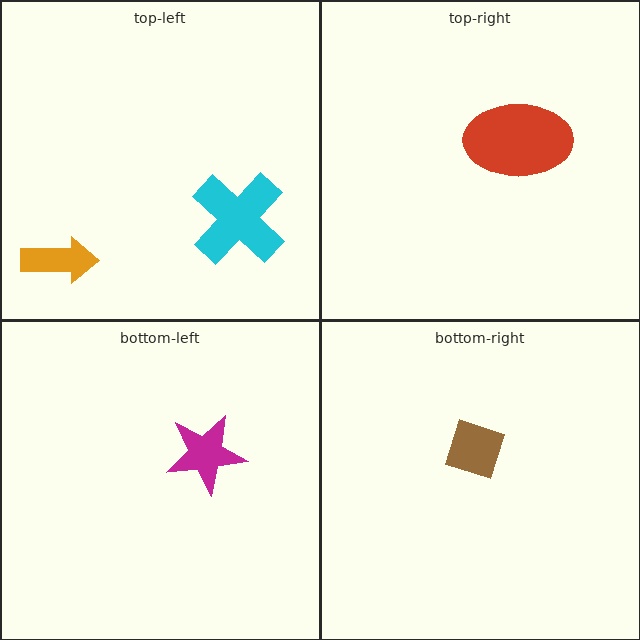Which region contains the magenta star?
The bottom-left region.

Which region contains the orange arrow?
The top-left region.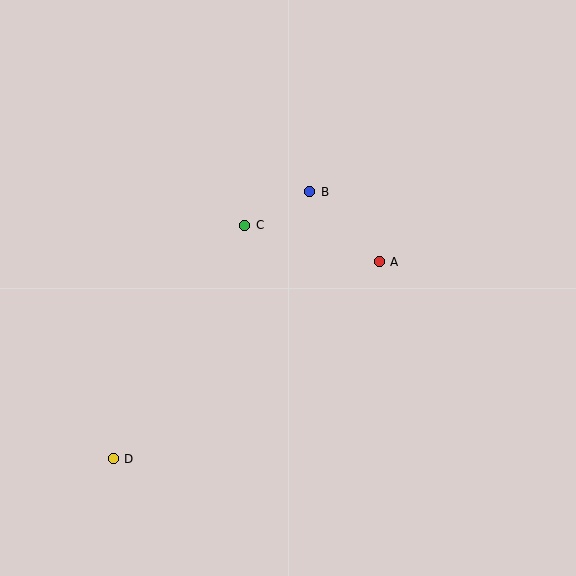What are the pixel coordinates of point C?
Point C is at (245, 225).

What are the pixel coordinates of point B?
Point B is at (310, 192).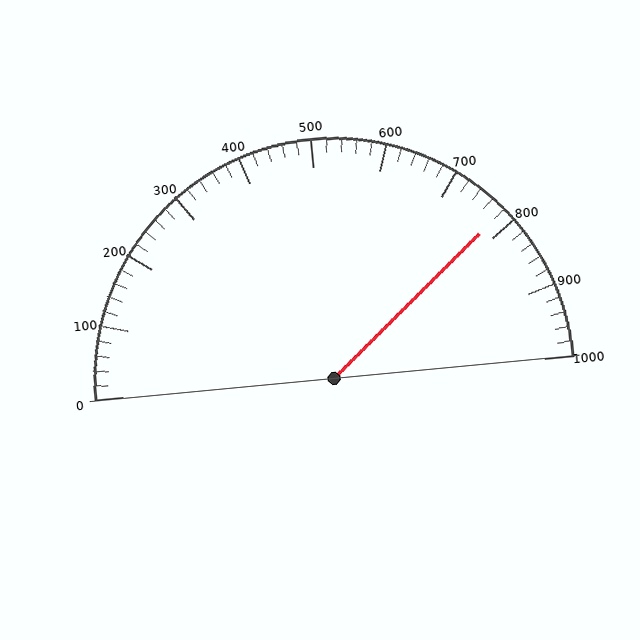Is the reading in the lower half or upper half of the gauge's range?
The reading is in the upper half of the range (0 to 1000).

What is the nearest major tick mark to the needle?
The nearest major tick mark is 800.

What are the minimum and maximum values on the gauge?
The gauge ranges from 0 to 1000.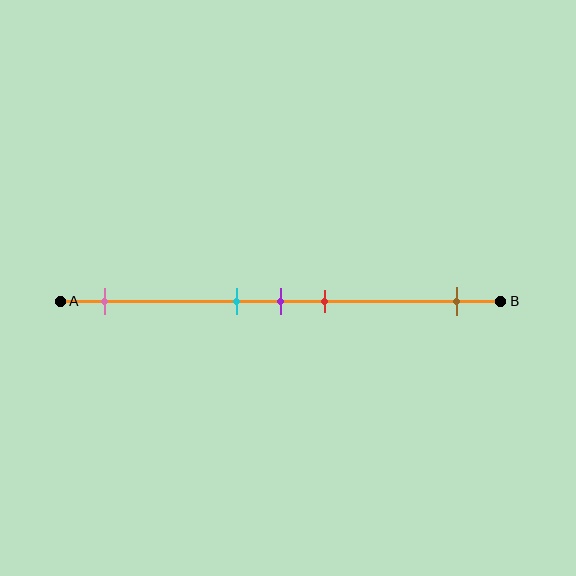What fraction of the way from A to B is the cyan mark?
The cyan mark is approximately 40% (0.4) of the way from A to B.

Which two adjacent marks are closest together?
The cyan and purple marks are the closest adjacent pair.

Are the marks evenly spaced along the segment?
No, the marks are not evenly spaced.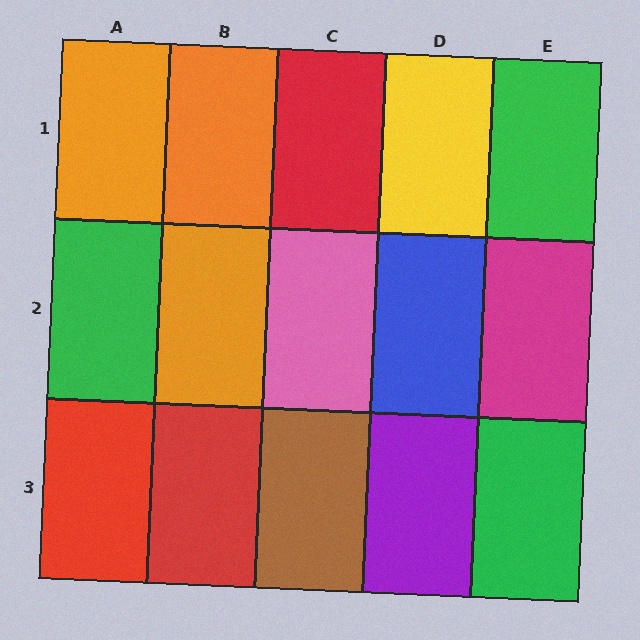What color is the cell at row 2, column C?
Pink.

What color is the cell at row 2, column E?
Magenta.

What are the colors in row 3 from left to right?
Red, red, brown, purple, green.